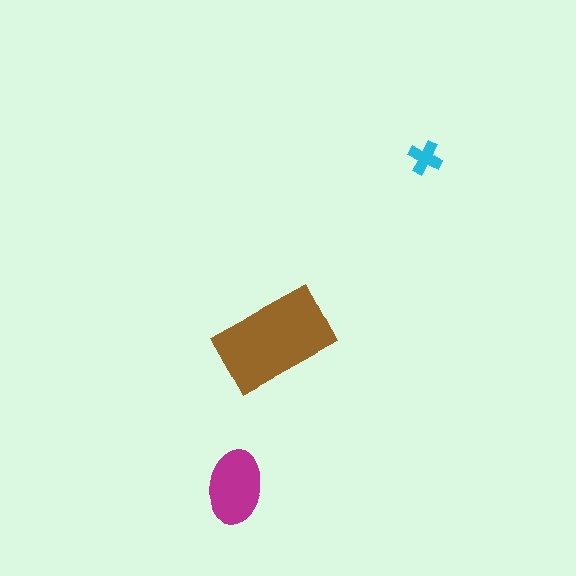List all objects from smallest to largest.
The cyan cross, the magenta ellipse, the brown rectangle.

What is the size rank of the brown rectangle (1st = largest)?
1st.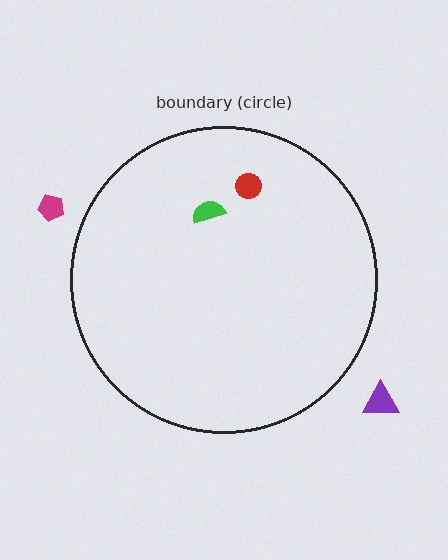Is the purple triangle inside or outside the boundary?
Outside.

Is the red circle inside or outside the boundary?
Inside.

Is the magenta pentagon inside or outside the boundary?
Outside.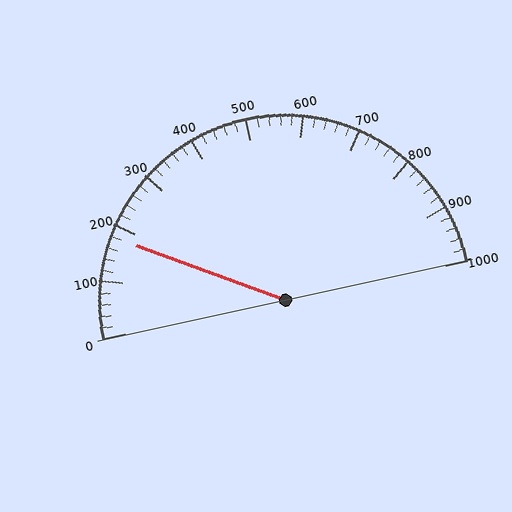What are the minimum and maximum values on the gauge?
The gauge ranges from 0 to 1000.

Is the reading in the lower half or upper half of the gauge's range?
The reading is in the lower half of the range (0 to 1000).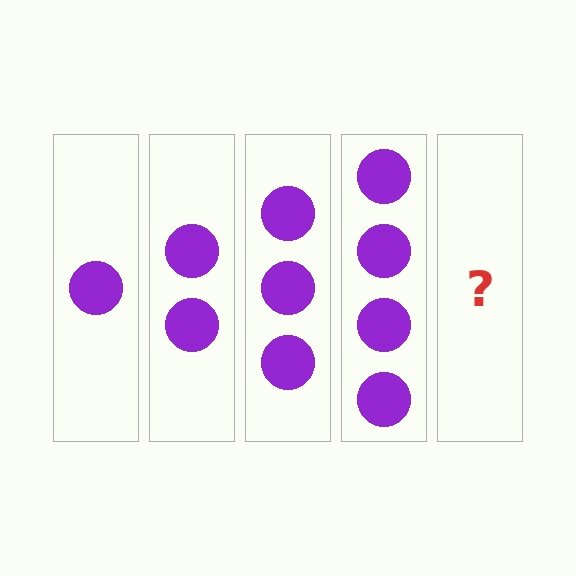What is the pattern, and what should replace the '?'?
The pattern is that each step adds one more circle. The '?' should be 5 circles.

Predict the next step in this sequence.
The next step is 5 circles.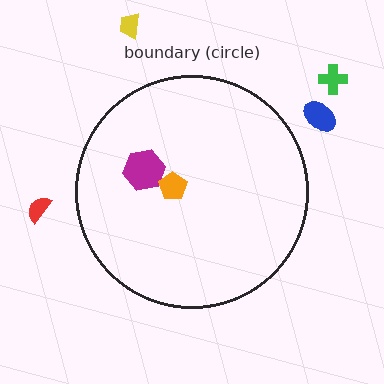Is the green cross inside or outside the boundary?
Outside.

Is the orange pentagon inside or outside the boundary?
Inside.